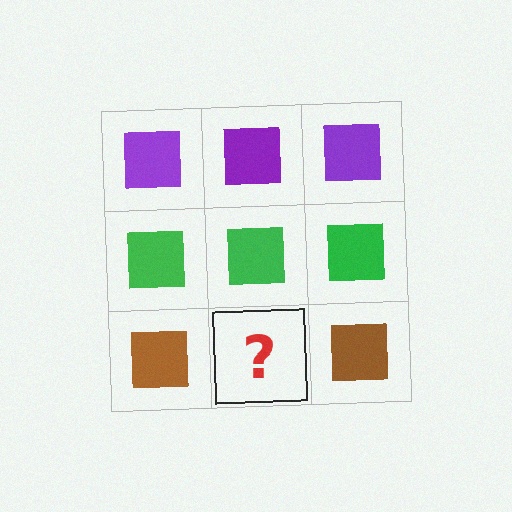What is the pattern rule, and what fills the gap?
The rule is that each row has a consistent color. The gap should be filled with a brown square.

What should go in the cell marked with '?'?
The missing cell should contain a brown square.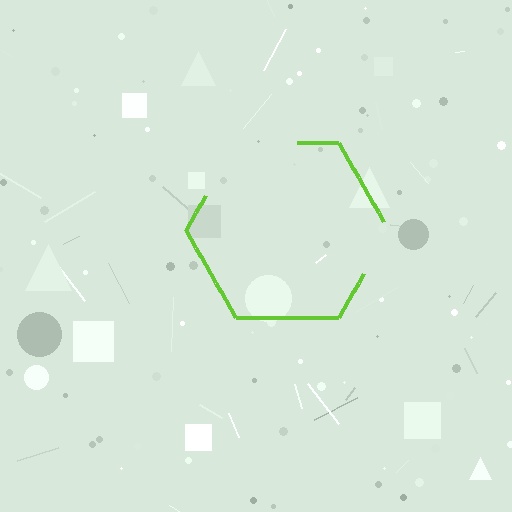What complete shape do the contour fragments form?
The contour fragments form a hexagon.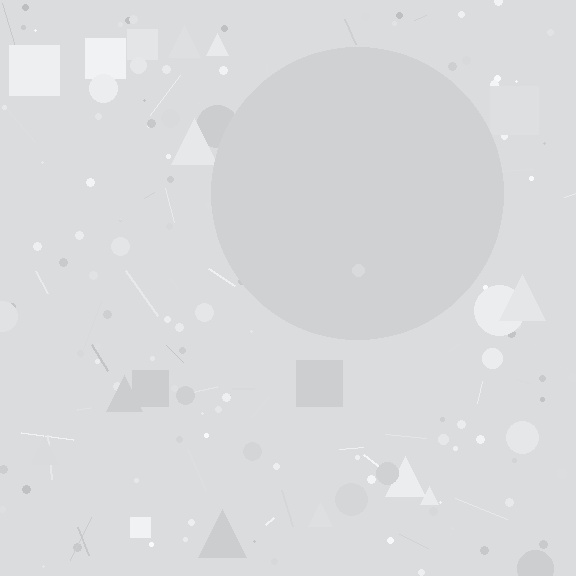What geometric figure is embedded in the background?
A circle is embedded in the background.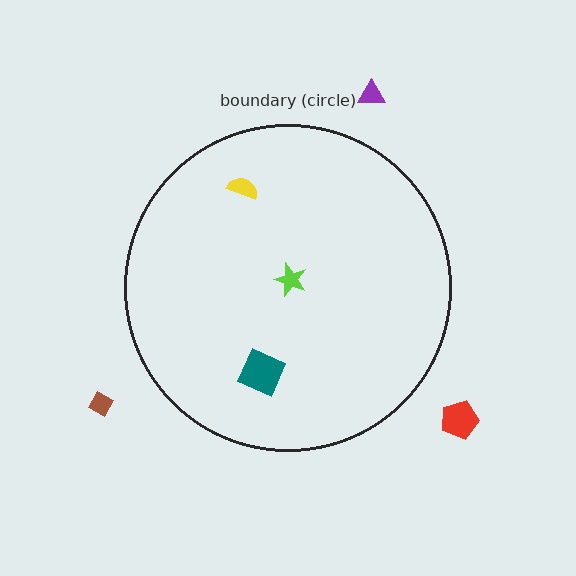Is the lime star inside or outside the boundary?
Inside.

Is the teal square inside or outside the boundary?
Inside.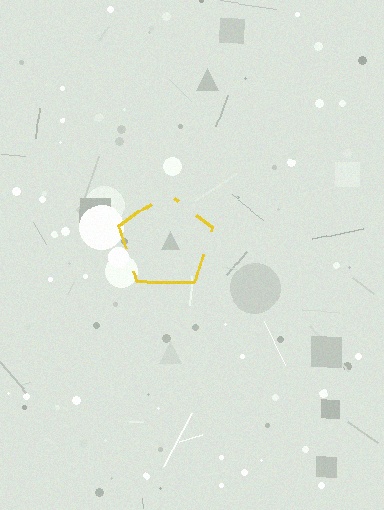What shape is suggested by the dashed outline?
The dashed outline suggests a pentagon.